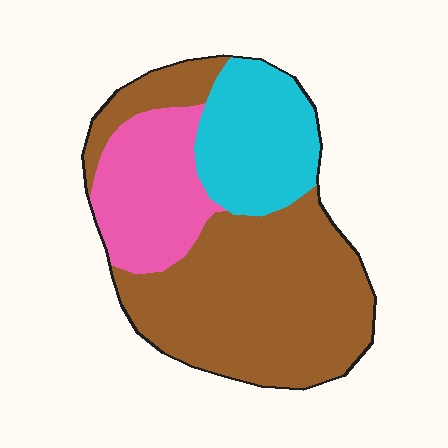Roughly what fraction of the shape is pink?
Pink takes up less than a quarter of the shape.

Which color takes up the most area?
Brown, at roughly 55%.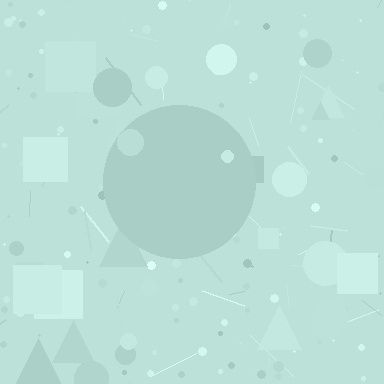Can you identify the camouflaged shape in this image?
The camouflaged shape is a circle.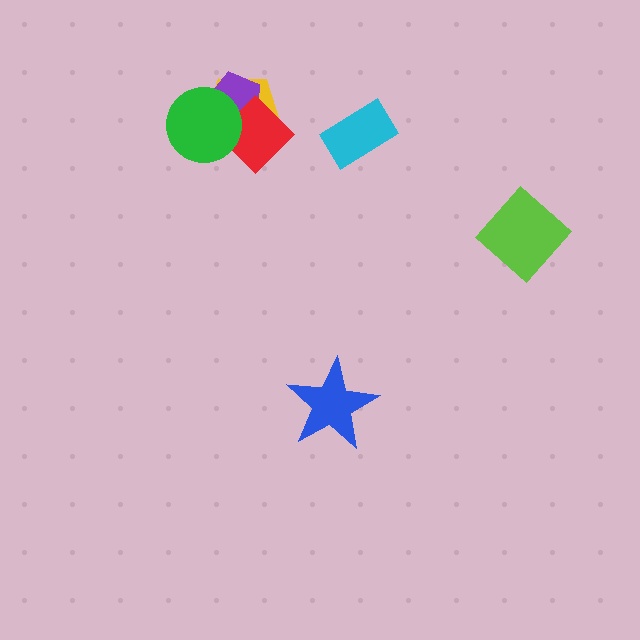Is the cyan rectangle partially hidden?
No, no other shape covers it.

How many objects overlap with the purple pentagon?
3 objects overlap with the purple pentagon.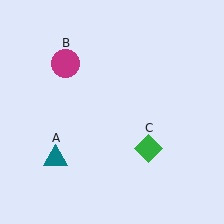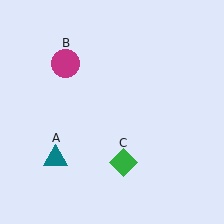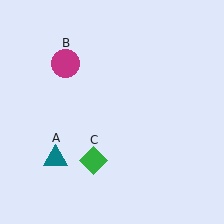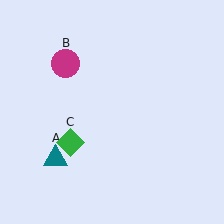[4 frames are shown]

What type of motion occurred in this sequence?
The green diamond (object C) rotated clockwise around the center of the scene.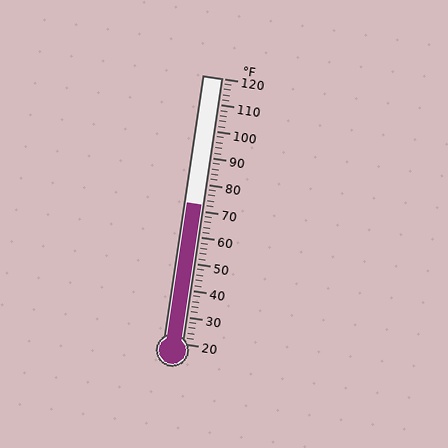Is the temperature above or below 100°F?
The temperature is below 100°F.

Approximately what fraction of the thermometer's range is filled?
The thermometer is filled to approximately 50% of its range.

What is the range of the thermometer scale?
The thermometer scale ranges from 20°F to 120°F.